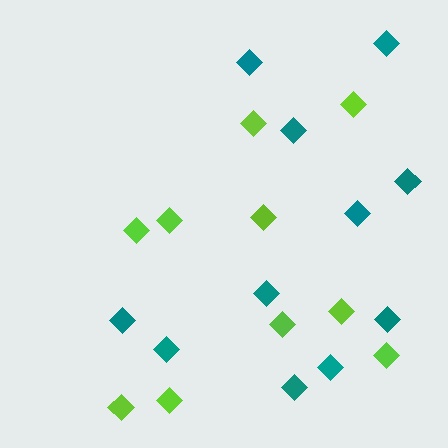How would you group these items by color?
There are 2 groups: one group of lime diamonds (10) and one group of teal diamonds (11).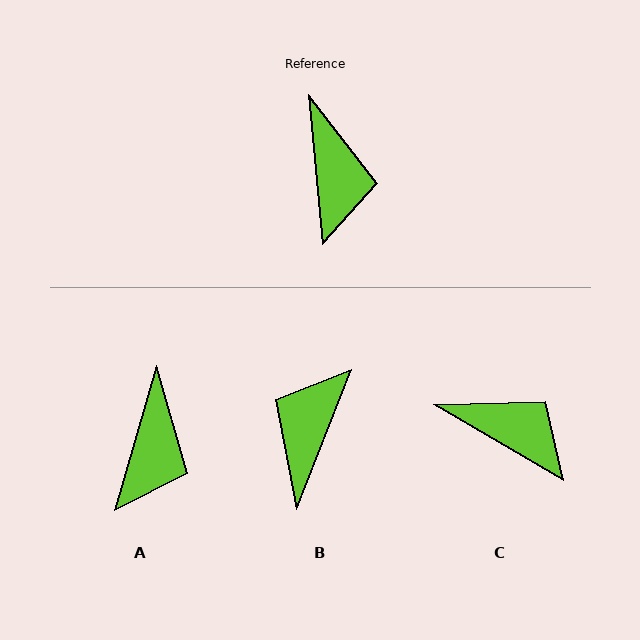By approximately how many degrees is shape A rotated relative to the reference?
Approximately 21 degrees clockwise.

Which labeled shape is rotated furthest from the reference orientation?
B, about 153 degrees away.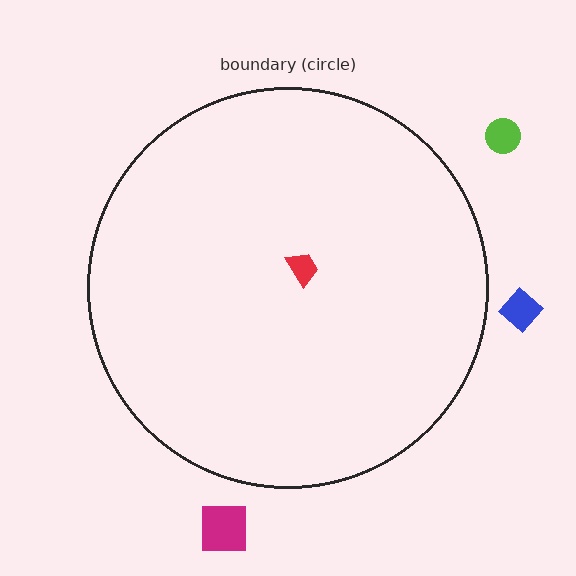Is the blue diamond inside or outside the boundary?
Outside.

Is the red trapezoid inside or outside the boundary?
Inside.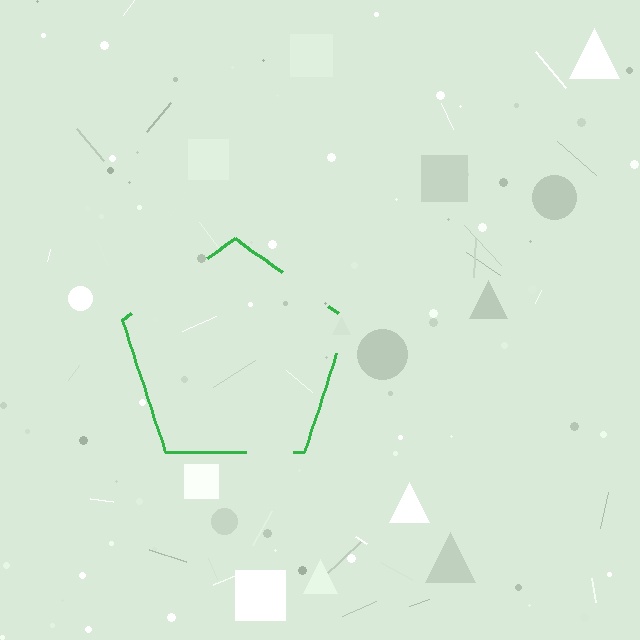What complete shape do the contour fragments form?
The contour fragments form a pentagon.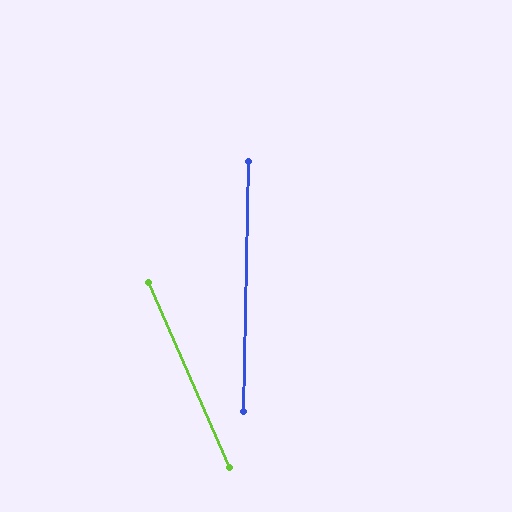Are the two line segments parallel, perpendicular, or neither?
Neither parallel nor perpendicular — they differ by about 25°.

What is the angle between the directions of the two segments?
Approximately 25 degrees.